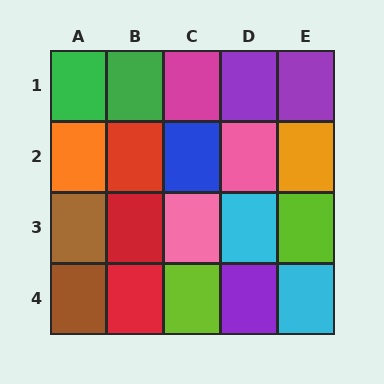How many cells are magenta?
1 cell is magenta.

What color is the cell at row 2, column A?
Orange.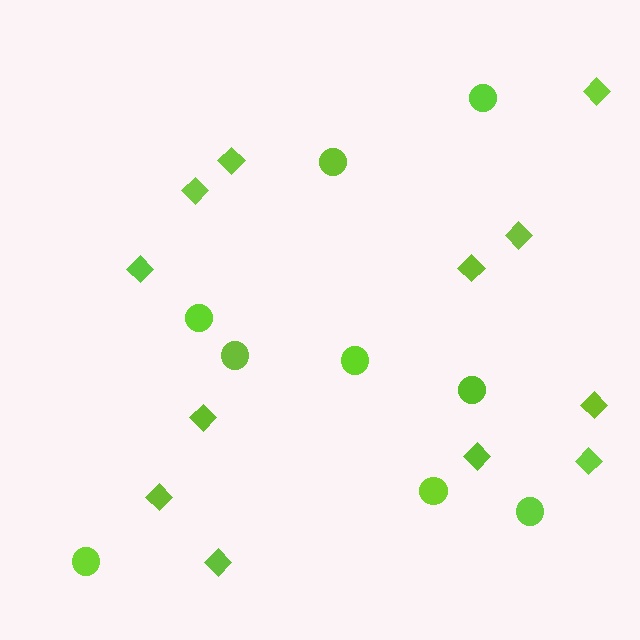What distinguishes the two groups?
There are 2 groups: one group of circles (9) and one group of diamonds (12).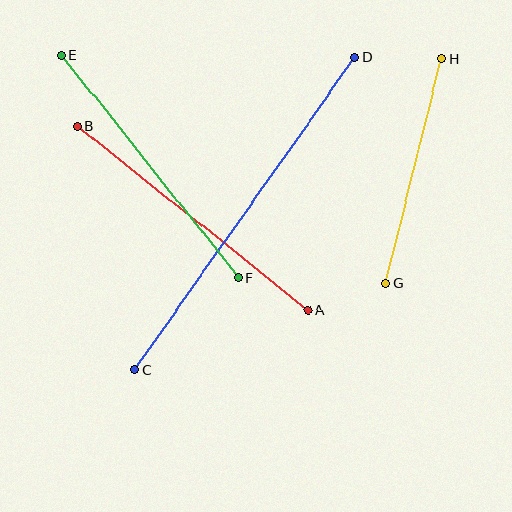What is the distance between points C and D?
The distance is approximately 382 pixels.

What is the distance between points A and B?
The distance is approximately 295 pixels.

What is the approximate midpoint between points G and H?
The midpoint is at approximately (414, 171) pixels.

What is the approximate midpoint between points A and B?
The midpoint is at approximately (192, 218) pixels.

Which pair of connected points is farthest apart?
Points C and D are farthest apart.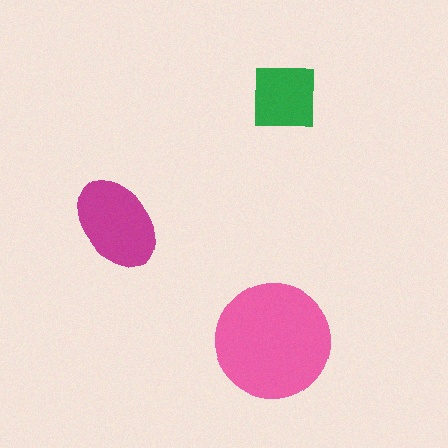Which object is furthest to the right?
The green square is rightmost.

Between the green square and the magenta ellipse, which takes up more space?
The magenta ellipse.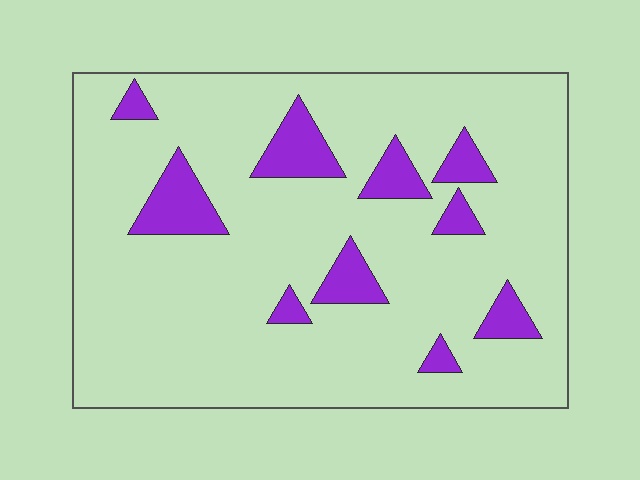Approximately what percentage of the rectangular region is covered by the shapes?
Approximately 15%.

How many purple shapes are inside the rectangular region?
10.